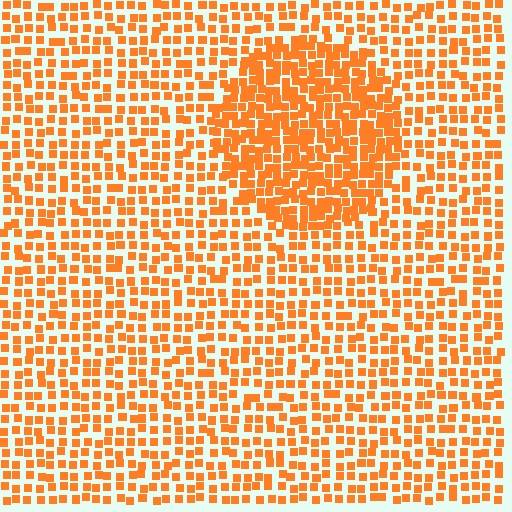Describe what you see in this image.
The image contains small orange elements arranged at two different densities. A circle-shaped region is visible where the elements are more densely packed than the surrounding area.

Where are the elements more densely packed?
The elements are more densely packed inside the circle boundary.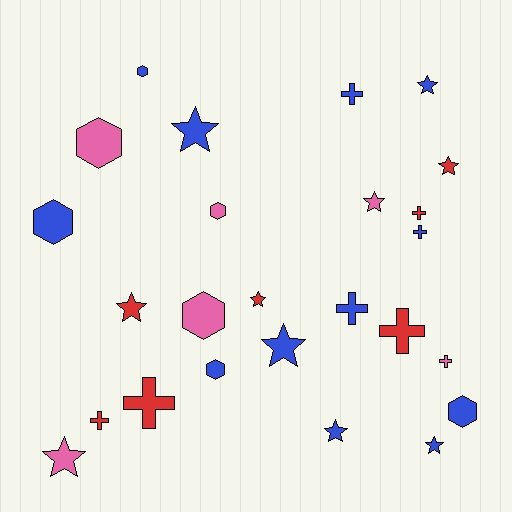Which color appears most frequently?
Blue, with 12 objects.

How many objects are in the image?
There are 25 objects.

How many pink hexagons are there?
There are 3 pink hexagons.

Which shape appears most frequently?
Star, with 10 objects.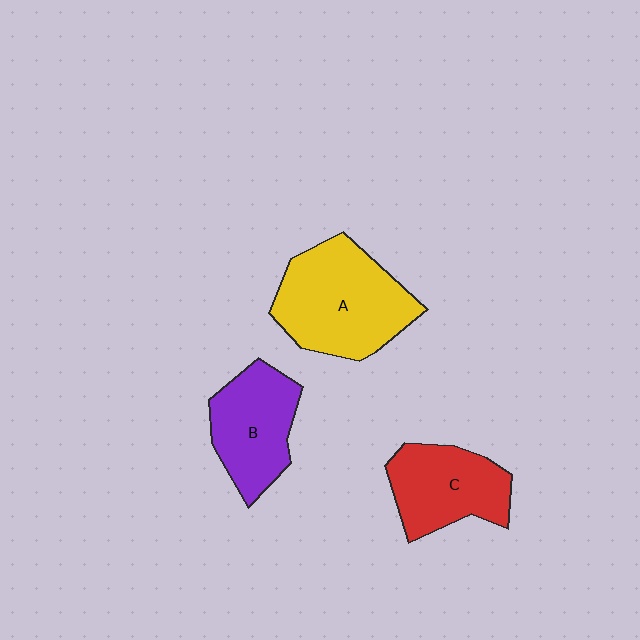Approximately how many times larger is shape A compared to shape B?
Approximately 1.4 times.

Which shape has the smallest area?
Shape C (red).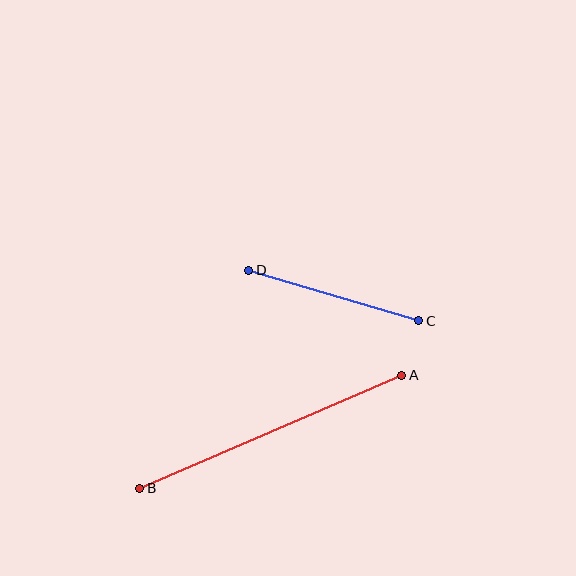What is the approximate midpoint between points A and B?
The midpoint is at approximately (271, 432) pixels.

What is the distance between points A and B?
The distance is approximately 285 pixels.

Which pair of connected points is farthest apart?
Points A and B are farthest apart.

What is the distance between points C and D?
The distance is approximately 177 pixels.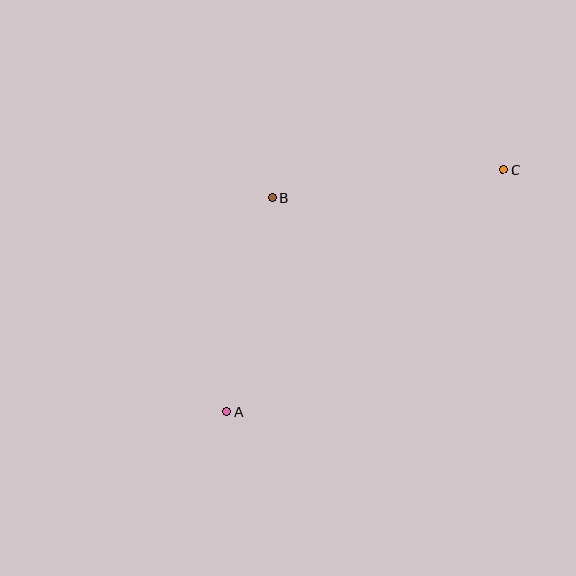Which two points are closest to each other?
Points A and B are closest to each other.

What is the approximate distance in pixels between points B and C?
The distance between B and C is approximately 232 pixels.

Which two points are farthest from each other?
Points A and C are farthest from each other.